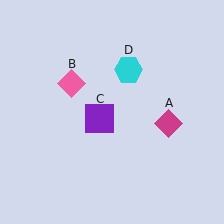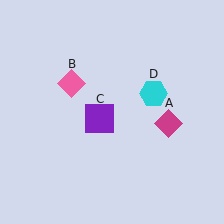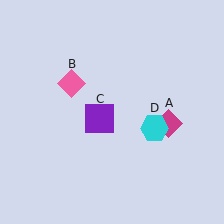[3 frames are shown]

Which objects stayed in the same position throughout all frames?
Magenta diamond (object A) and pink diamond (object B) and purple square (object C) remained stationary.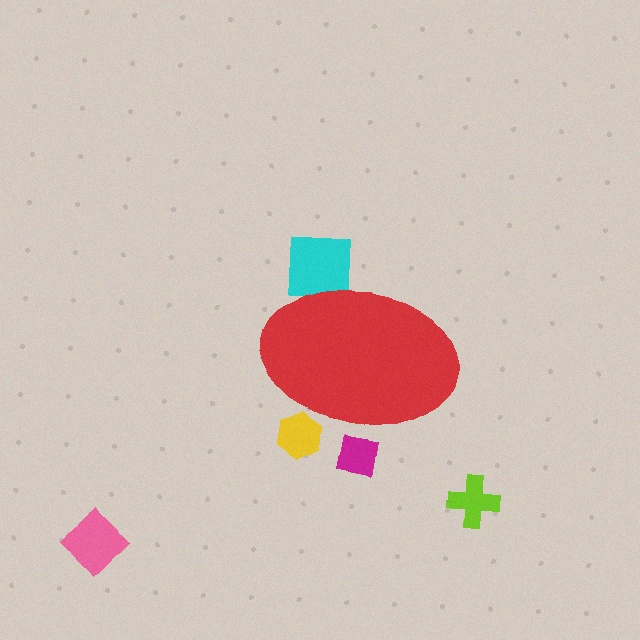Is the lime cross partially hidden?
No, the lime cross is fully visible.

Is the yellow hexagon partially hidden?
Yes, the yellow hexagon is partially hidden behind the red ellipse.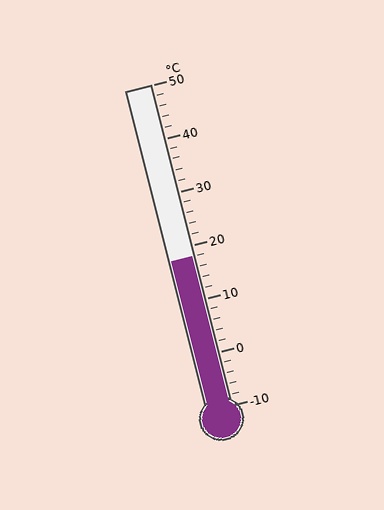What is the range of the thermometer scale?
The thermometer scale ranges from -10°C to 50°C.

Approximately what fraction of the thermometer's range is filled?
The thermometer is filled to approximately 45% of its range.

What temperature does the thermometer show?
The thermometer shows approximately 18°C.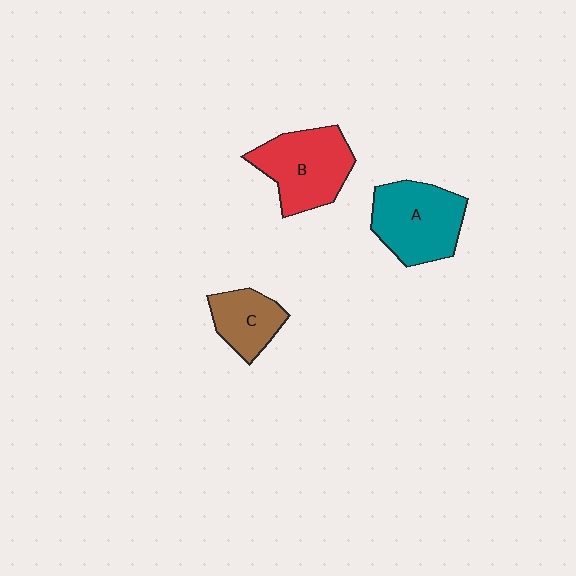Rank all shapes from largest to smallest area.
From largest to smallest: A (teal), B (red), C (brown).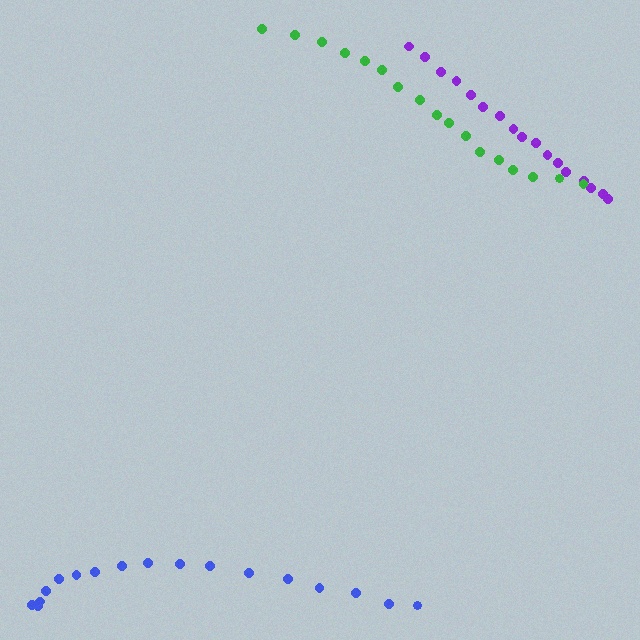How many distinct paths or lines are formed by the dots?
There are 3 distinct paths.